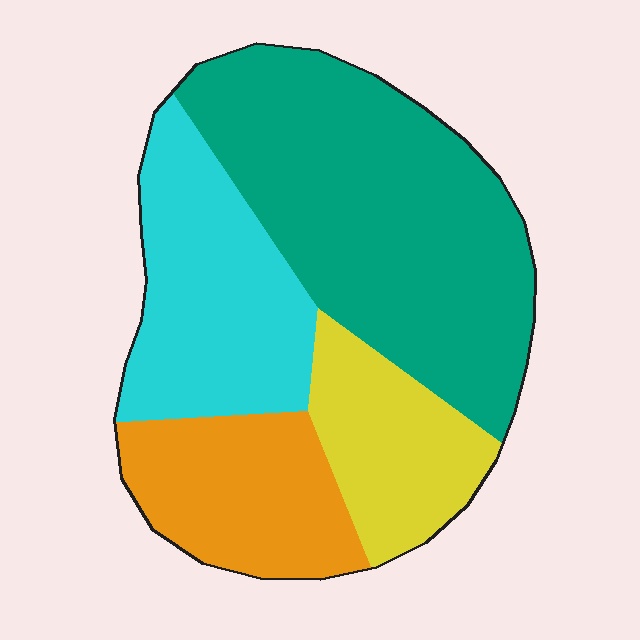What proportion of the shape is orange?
Orange covers around 20% of the shape.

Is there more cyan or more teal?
Teal.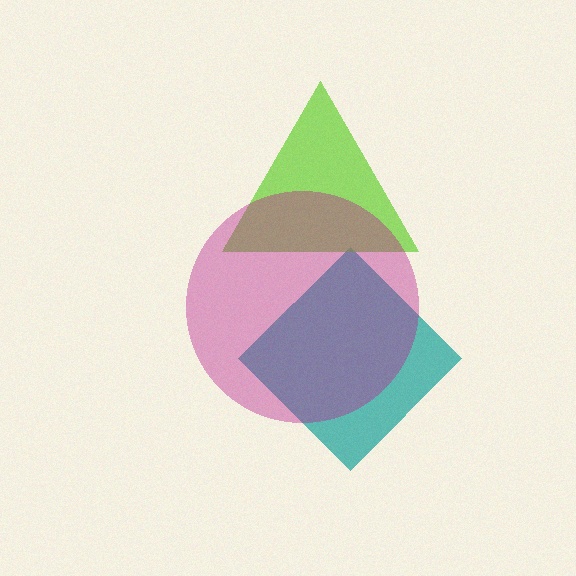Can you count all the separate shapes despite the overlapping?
Yes, there are 3 separate shapes.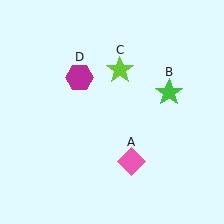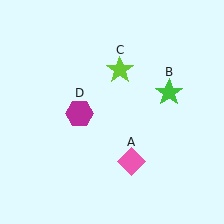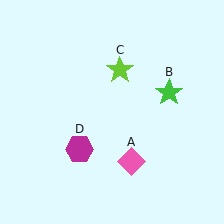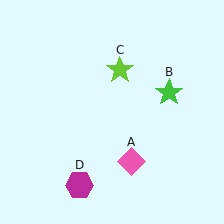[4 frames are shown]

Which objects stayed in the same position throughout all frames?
Pink diamond (object A) and green star (object B) and lime star (object C) remained stationary.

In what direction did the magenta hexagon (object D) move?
The magenta hexagon (object D) moved down.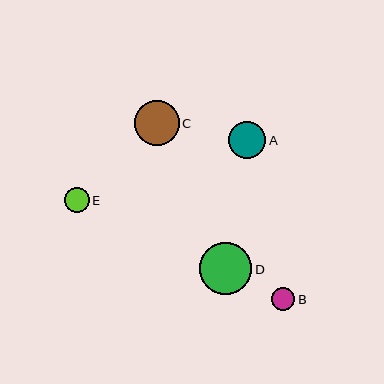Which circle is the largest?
Circle D is the largest with a size of approximately 52 pixels.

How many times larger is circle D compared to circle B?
Circle D is approximately 2.3 times the size of circle B.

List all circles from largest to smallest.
From largest to smallest: D, C, A, E, B.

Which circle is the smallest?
Circle B is the smallest with a size of approximately 23 pixels.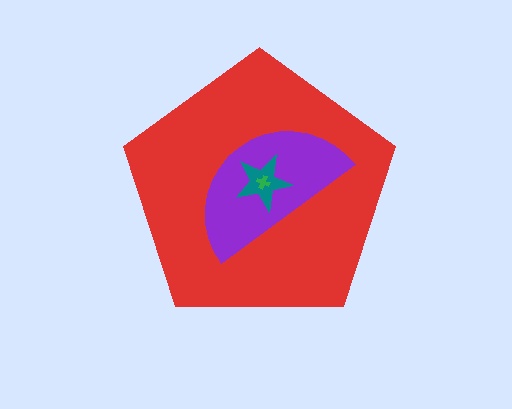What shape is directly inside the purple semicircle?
The teal star.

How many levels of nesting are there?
4.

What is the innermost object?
The green cross.